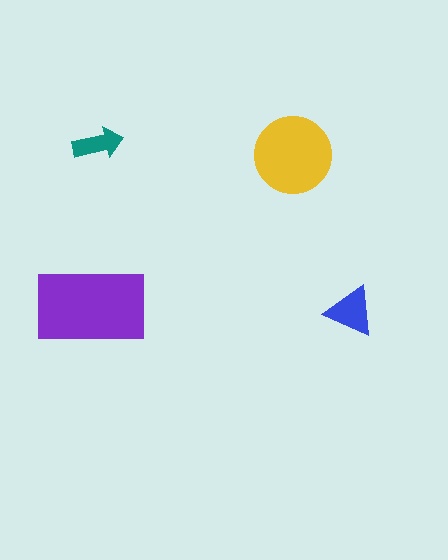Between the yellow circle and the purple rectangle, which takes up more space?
The purple rectangle.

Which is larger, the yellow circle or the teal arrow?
The yellow circle.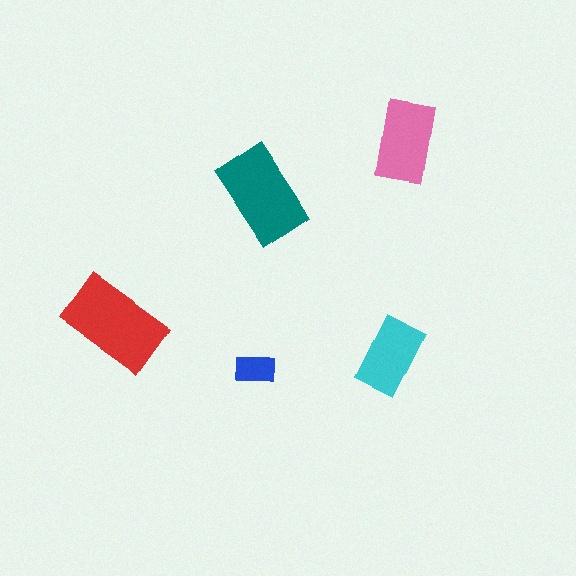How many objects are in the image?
There are 5 objects in the image.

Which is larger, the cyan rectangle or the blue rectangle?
The cyan one.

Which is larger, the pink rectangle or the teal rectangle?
The teal one.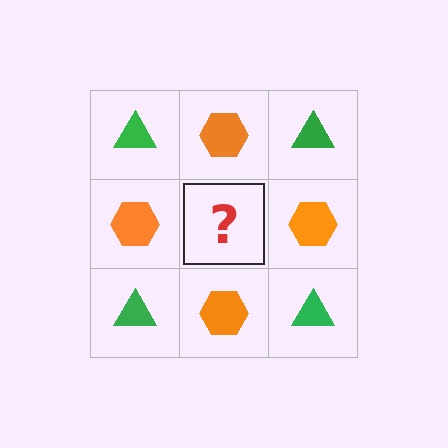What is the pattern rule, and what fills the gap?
The rule is that it alternates green triangle and orange hexagon in a checkerboard pattern. The gap should be filled with a green triangle.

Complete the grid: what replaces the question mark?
The question mark should be replaced with a green triangle.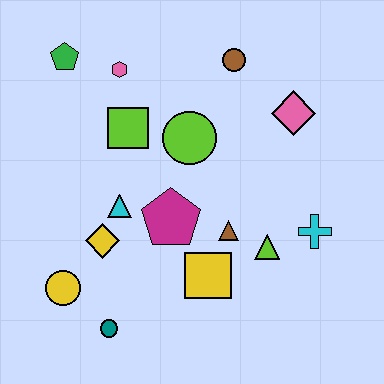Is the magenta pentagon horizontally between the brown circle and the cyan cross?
No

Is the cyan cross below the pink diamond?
Yes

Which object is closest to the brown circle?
The pink diamond is closest to the brown circle.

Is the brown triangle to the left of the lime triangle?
Yes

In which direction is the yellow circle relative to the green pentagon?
The yellow circle is below the green pentagon.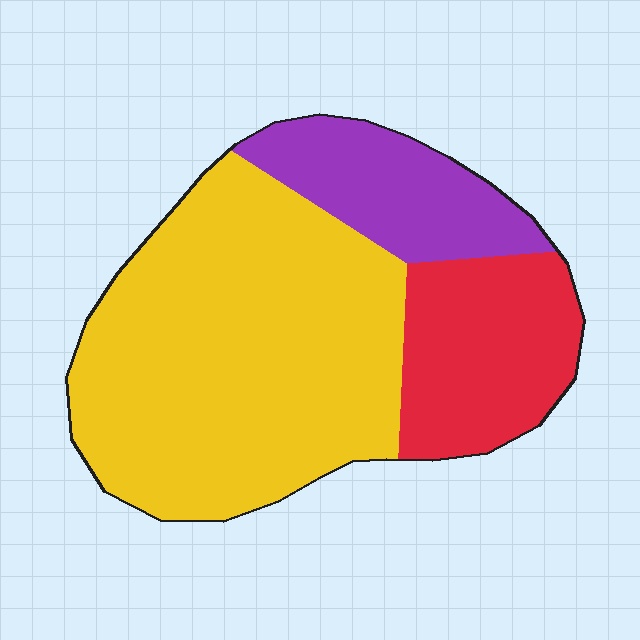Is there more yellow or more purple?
Yellow.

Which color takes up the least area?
Purple, at roughly 15%.